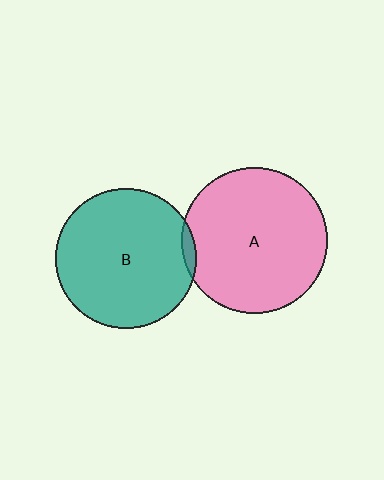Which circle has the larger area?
Circle A (pink).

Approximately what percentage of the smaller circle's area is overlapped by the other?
Approximately 5%.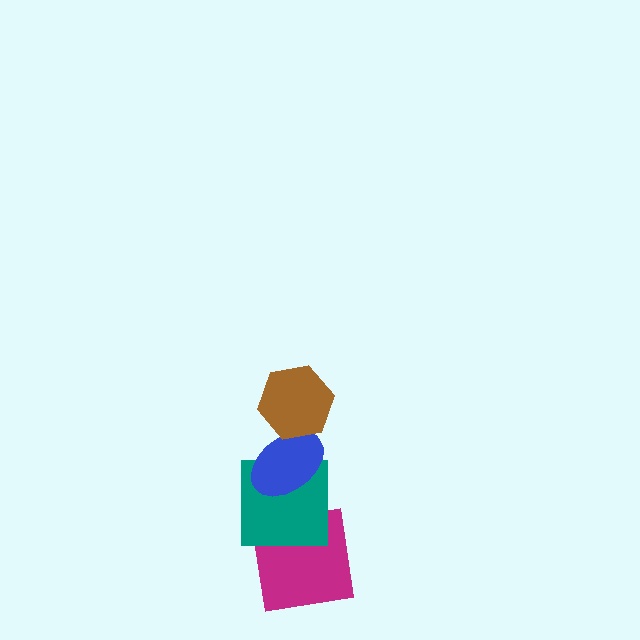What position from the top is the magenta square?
The magenta square is 4th from the top.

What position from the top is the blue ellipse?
The blue ellipse is 2nd from the top.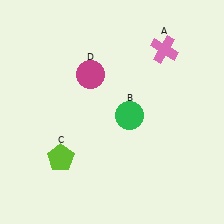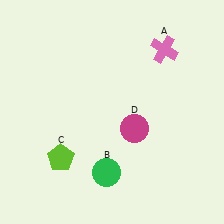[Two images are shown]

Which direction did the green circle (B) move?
The green circle (B) moved down.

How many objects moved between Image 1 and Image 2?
2 objects moved between the two images.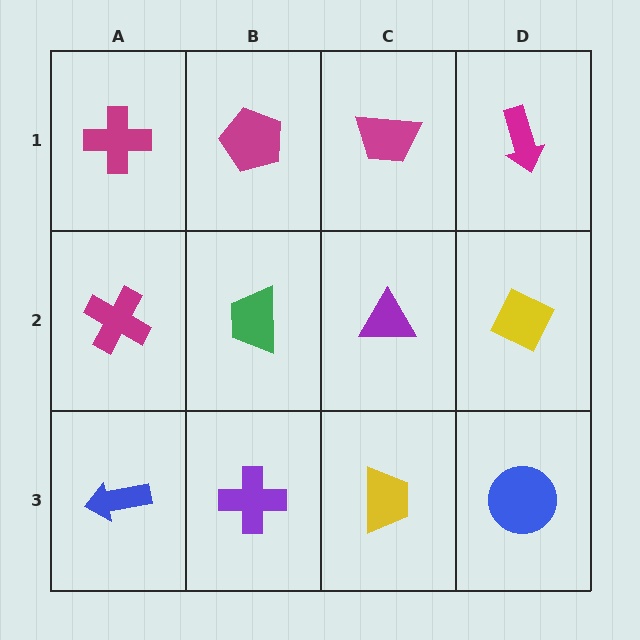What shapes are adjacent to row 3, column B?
A green trapezoid (row 2, column B), a blue arrow (row 3, column A), a yellow trapezoid (row 3, column C).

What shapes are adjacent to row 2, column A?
A magenta cross (row 1, column A), a blue arrow (row 3, column A), a green trapezoid (row 2, column B).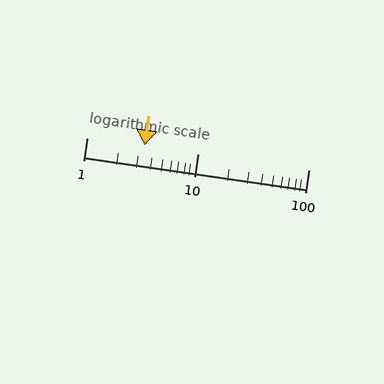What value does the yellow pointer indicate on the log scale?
The pointer indicates approximately 3.3.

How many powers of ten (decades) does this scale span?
The scale spans 2 decades, from 1 to 100.